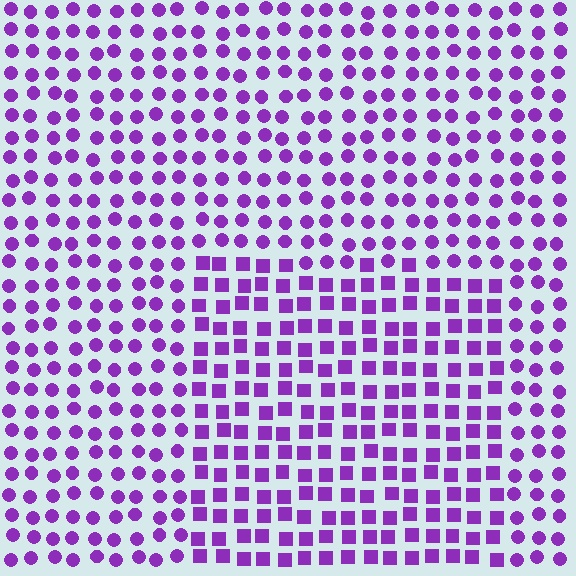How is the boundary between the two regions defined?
The boundary is defined by a change in element shape: squares inside vs. circles outside. All elements share the same color and spacing.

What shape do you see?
I see a rectangle.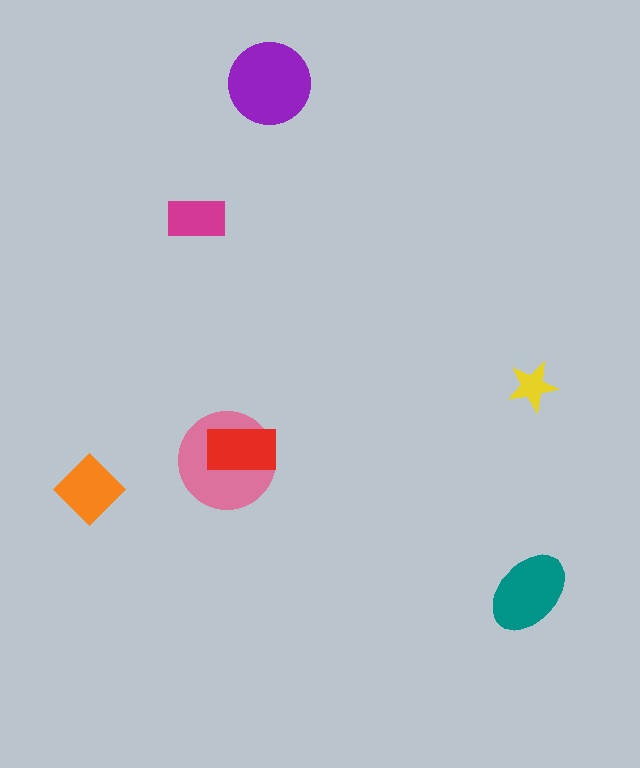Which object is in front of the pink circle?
The red rectangle is in front of the pink circle.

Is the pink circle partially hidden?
Yes, it is partially covered by another shape.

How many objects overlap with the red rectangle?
1 object overlaps with the red rectangle.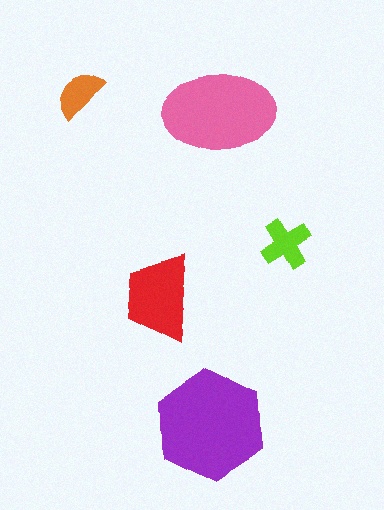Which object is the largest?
The purple hexagon.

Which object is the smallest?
The orange semicircle.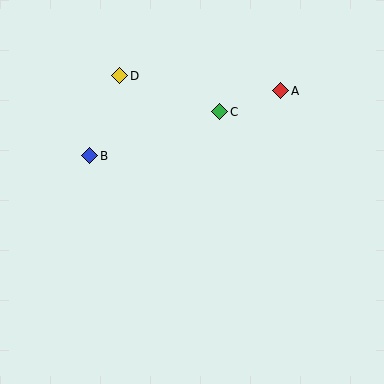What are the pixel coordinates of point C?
Point C is at (220, 112).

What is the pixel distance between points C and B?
The distance between C and B is 137 pixels.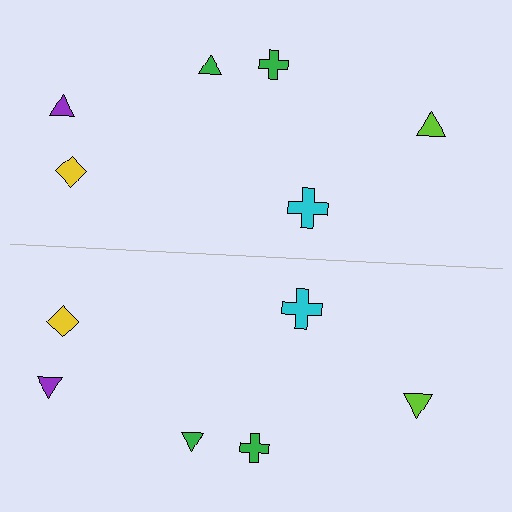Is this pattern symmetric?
Yes, this pattern has bilateral (reflection) symmetry.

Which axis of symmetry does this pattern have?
The pattern has a horizontal axis of symmetry running through the center of the image.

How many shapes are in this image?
There are 12 shapes in this image.